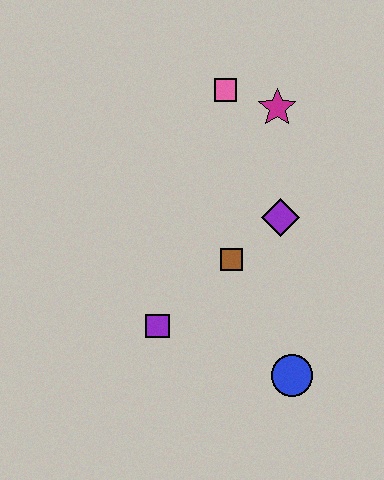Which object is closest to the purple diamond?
The brown square is closest to the purple diamond.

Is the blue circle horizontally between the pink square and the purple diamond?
No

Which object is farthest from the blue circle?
The pink square is farthest from the blue circle.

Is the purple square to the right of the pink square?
No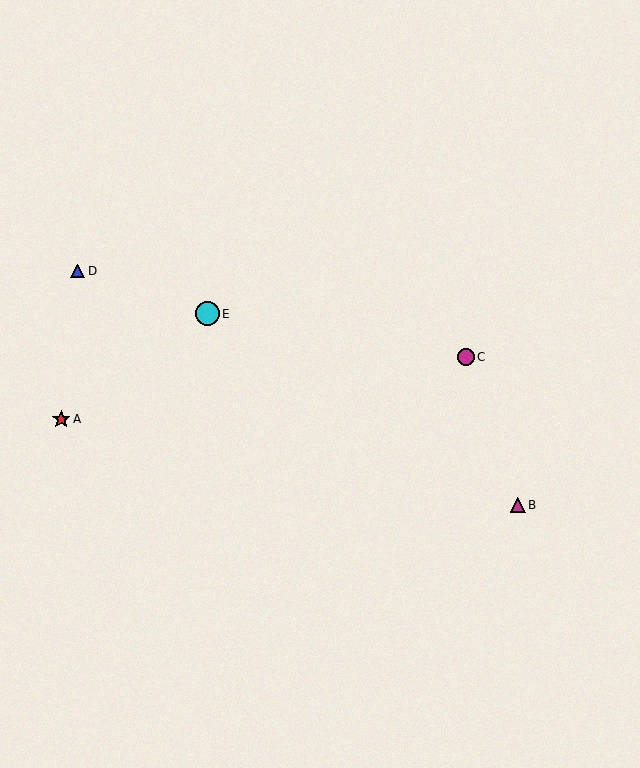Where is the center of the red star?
The center of the red star is at (61, 419).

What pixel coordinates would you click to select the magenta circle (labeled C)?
Click at (466, 357) to select the magenta circle C.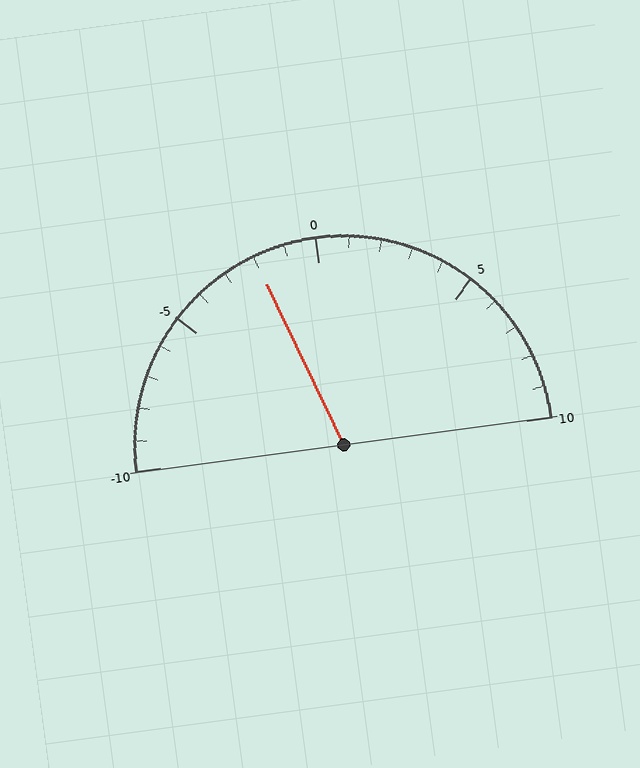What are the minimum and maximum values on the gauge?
The gauge ranges from -10 to 10.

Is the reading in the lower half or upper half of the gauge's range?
The reading is in the lower half of the range (-10 to 10).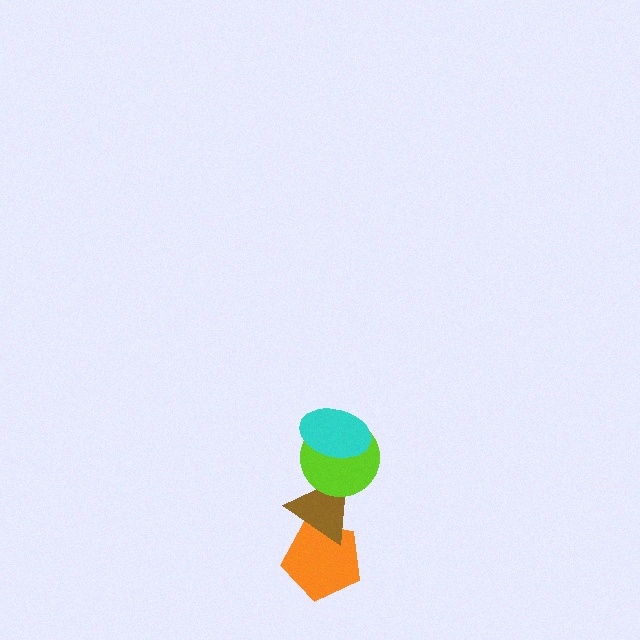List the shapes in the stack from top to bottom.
From top to bottom: the cyan ellipse, the lime circle, the brown triangle, the orange pentagon.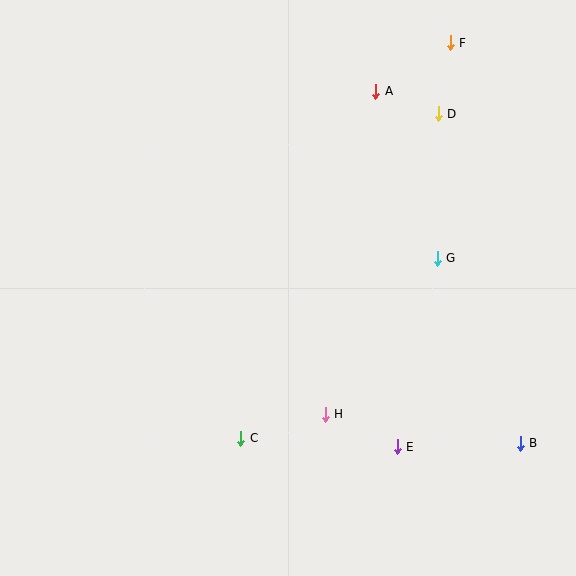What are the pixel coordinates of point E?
Point E is at (397, 447).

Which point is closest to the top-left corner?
Point A is closest to the top-left corner.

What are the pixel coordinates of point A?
Point A is at (376, 91).